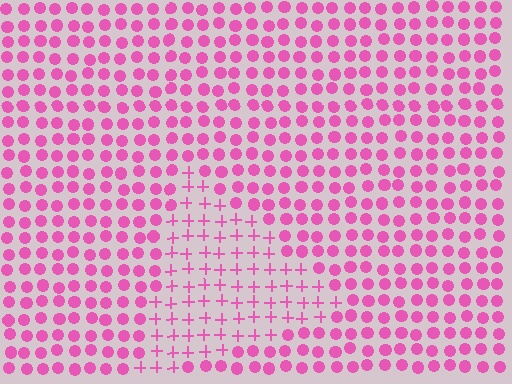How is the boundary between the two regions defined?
The boundary is defined by a change in element shape: plus signs inside vs. circles outside. All elements share the same color and spacing.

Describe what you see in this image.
The image is filled with small pink elements arranged in a uniform grid. A triangle-shaped region contains plus signs, while the surrounding area contains circles. The boundary is defined purely by the change in element shape.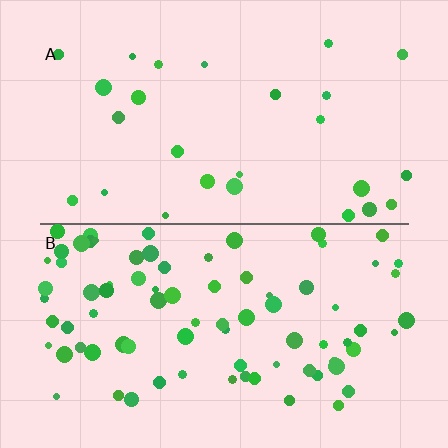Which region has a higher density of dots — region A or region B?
B (the bottom).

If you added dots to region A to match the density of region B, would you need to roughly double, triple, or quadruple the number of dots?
Approximately triple.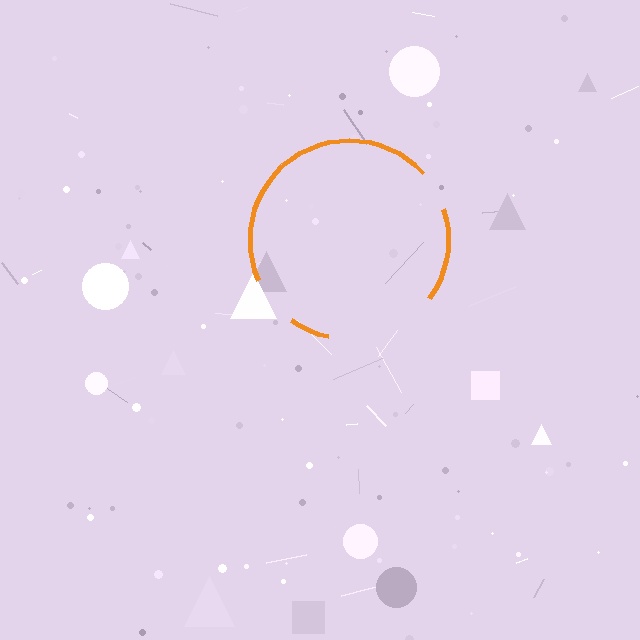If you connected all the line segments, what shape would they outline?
They would outline a circle.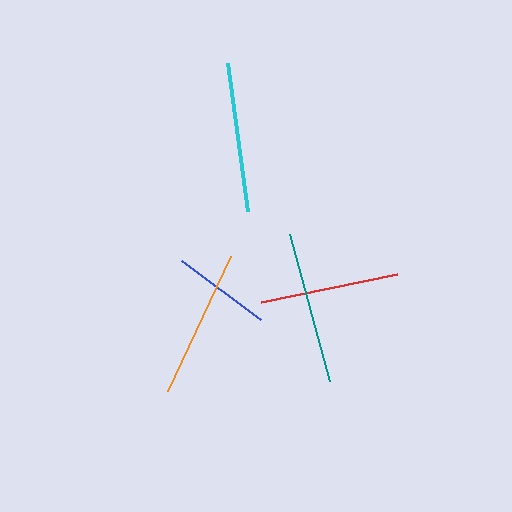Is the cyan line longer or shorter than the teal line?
The teal line is longer than the cyan line.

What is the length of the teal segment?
The teal segment is approximately 152 pixels long.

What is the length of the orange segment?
The orange segment is approximately 149 pixels long.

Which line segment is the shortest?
The blue line is the shortest at approximately 98 pixels.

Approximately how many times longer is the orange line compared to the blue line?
The orange line is approximately 1.5 times the length of the blue line.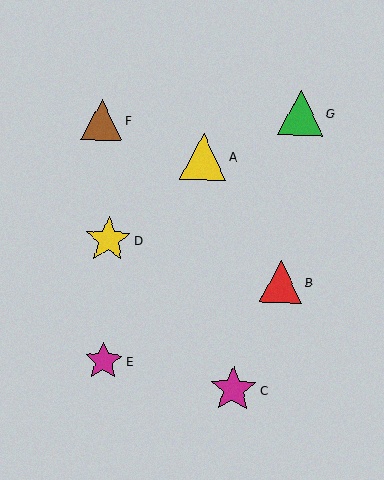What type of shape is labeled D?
Shape D is a yellow star.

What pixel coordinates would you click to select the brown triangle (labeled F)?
Click at (102, 120) to select the brown triangle F.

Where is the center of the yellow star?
The center of the yellow star is at (108, 240).